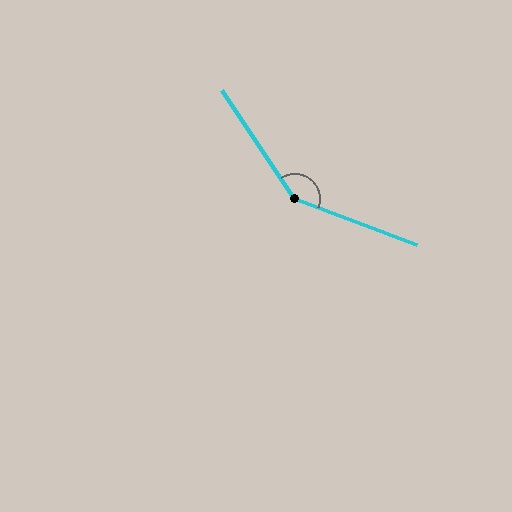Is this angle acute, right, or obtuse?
It is obtuse.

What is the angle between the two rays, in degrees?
Approximately 144 degrees.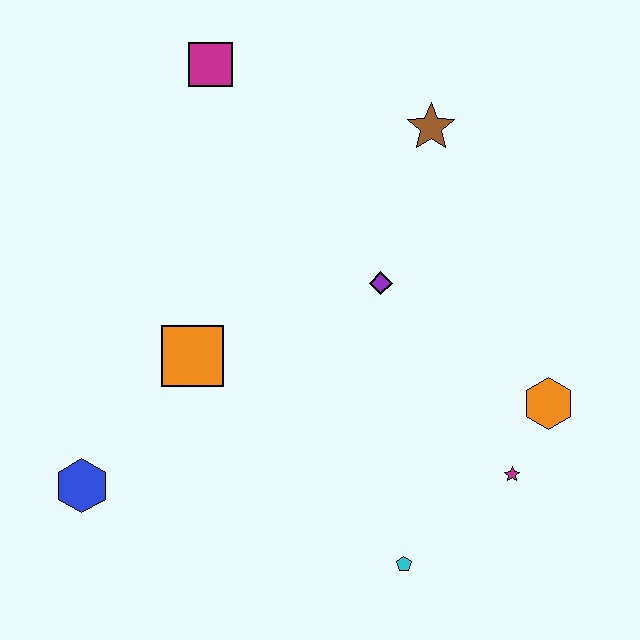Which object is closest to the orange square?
The blue hexagon is closest to the orange square.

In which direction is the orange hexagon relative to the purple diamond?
The orange hexagon is to the right of the purple diamond.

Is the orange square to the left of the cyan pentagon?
Yes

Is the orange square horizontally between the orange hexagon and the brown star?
No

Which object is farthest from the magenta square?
The cyan pentagon is farthest from the magenta square.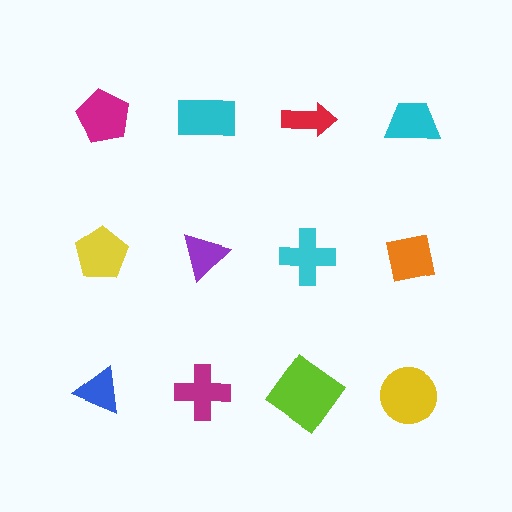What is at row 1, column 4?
A cyan trapezoid.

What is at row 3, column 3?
A lime diamond.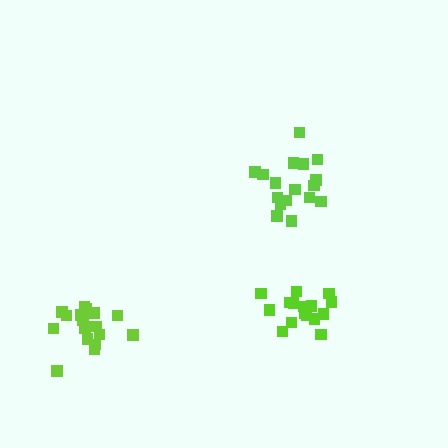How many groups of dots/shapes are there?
There are 3 groups.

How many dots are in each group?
Group 1: 17 dots, Group 2: 19 dots, Group 3: 16 dots (52 total).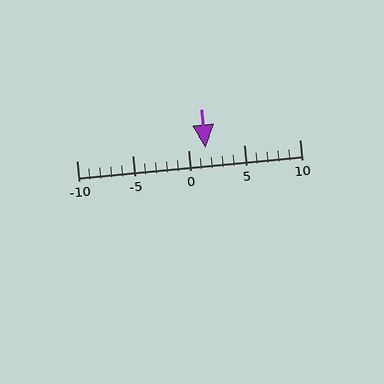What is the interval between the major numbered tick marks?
The major tick marks are spaced 5 units apart.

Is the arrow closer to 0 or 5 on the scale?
The arrow is closer to 0.